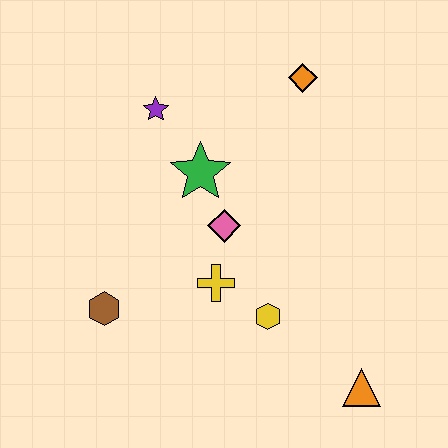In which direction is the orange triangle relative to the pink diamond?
The orange triangle is below the pink diamond.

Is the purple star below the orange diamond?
Yes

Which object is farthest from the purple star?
The orange triangle is farthest from the purple star.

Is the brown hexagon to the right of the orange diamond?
No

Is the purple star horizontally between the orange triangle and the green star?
No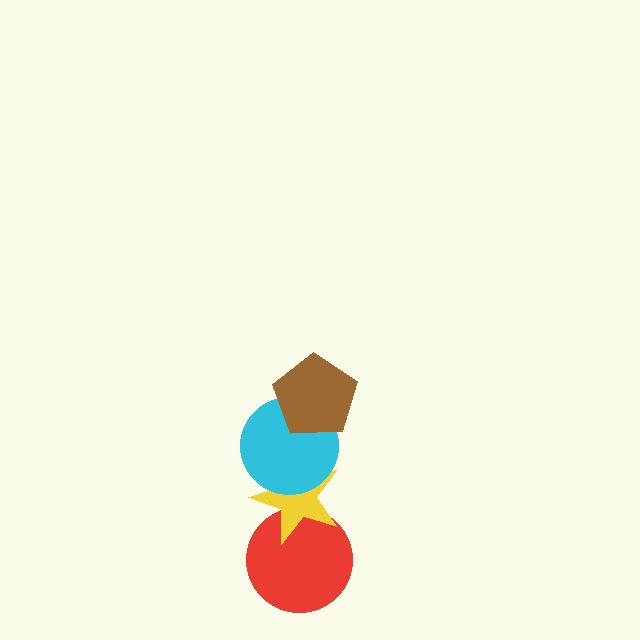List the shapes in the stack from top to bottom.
From top to bottom: the brown pentagon, the cyan circle, the yellow star, the red circle.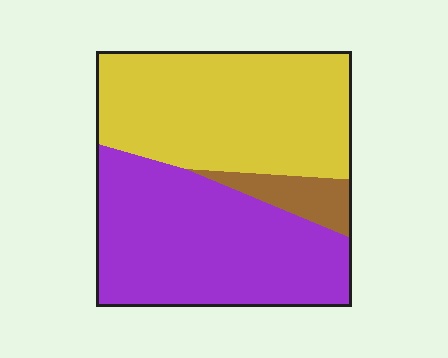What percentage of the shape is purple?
Purple takes up between a quarter and a half of the shape.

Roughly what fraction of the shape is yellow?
Yellow covers around 45% of the shape.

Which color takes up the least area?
Brown, at roughly 5%.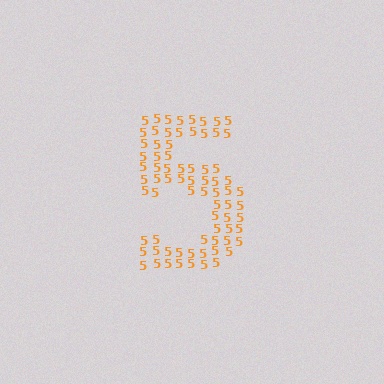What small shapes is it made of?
It is made of small digit 5's.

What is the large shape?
The large shape is the digit 5.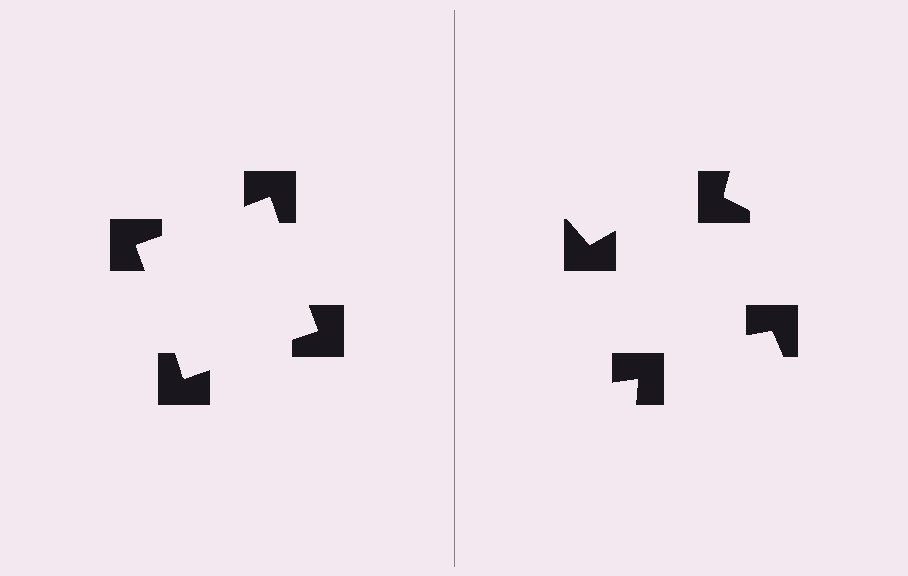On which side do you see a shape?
An illusory square appears on the left side. On the right side the wedge cuts are rotated, so no coherent shape forms.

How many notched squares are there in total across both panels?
8 — 4 on each side.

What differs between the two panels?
The notched squares are positioned identically on both sides; only the wedge orientations differ. On the left they align to a square; on the right they are misaligned.